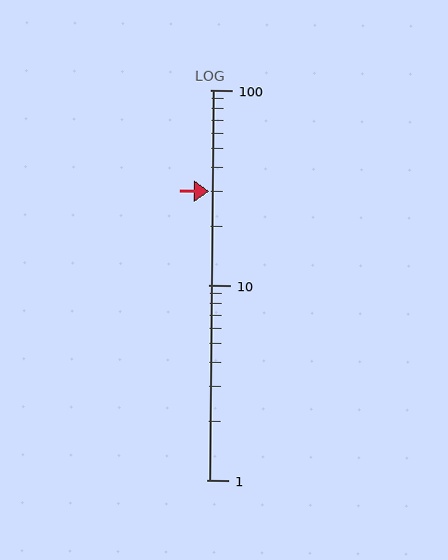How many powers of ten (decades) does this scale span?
The scale spans 2 decades, from 1 to 100.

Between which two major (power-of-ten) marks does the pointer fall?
The pointer is between 10 and 100.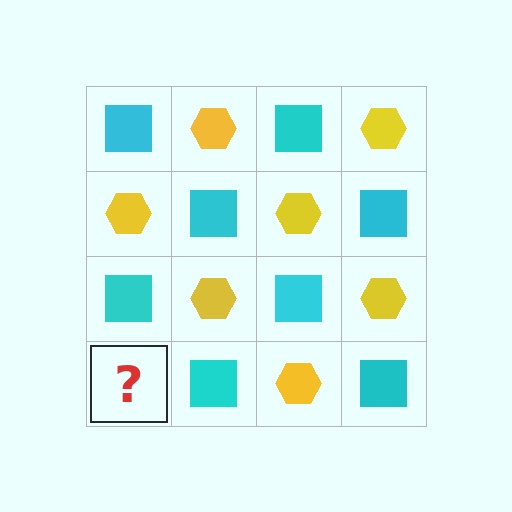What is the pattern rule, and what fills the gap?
The rule is that it alternates cyan square and yellow hexagon in a checkerboard pattern. The gap should be filled with a yellow hexagon.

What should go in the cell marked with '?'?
The missing cell should contain a yellow hexagon.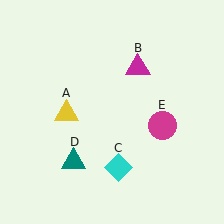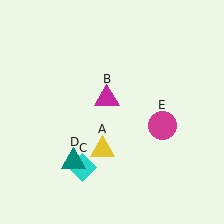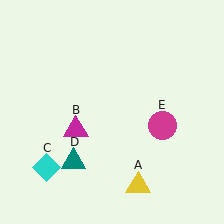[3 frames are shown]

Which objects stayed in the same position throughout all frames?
Teal triangle (object D) and magenta circle (object E) remained stationary.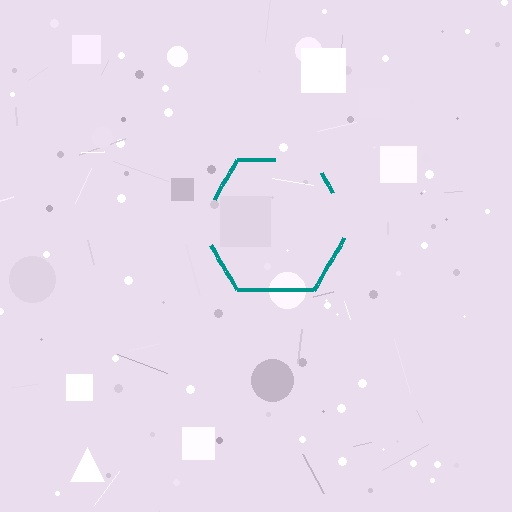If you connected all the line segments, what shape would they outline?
They would outline a hexagon.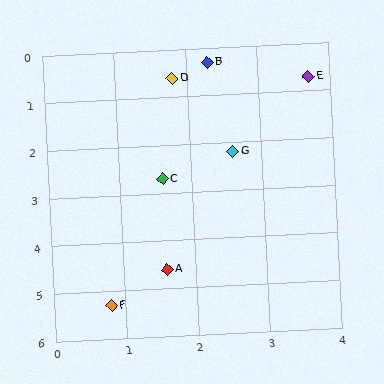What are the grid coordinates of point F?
Point F is at approximately (0.8, 5.3).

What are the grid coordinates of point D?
Point D is at approximately (1.8, 0.6).